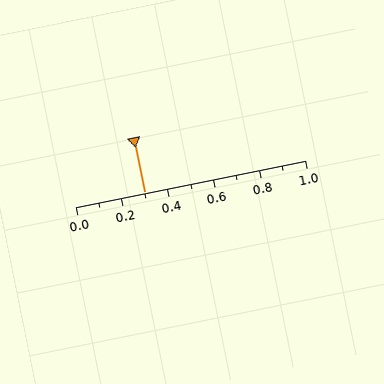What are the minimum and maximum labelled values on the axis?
The axis runs from 0.0 to 1.0.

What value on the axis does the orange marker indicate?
The marker indicates approximately 0.3.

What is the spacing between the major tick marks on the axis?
The major ticks are spaced 0.2 apart.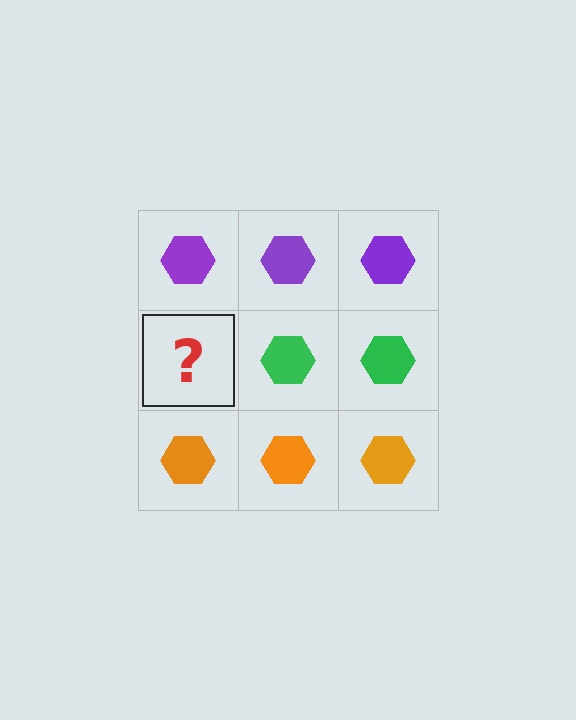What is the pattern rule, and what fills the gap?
The rule is that each row has a consistent color. The gap should be filled with a green hexagon.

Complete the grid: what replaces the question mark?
The question mark should be replaced with a green hexagon.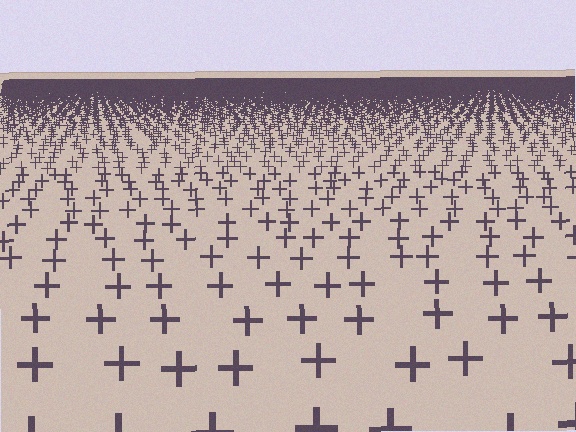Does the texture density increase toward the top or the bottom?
Density increases toward the top.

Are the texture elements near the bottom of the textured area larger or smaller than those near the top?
Larger. Near the bottom, elements are closer to the viewer and appear at a bigger on-screen size.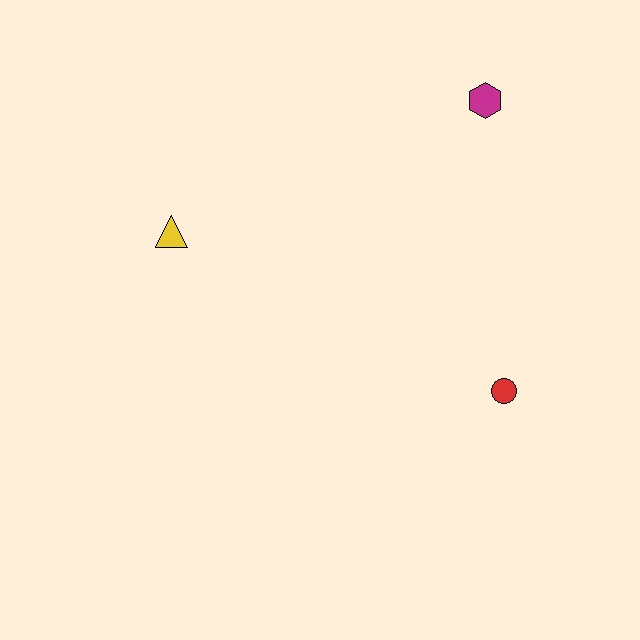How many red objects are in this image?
There is 1 red object.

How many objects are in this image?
There are 3 objects.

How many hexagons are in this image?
There is 1 hexagon.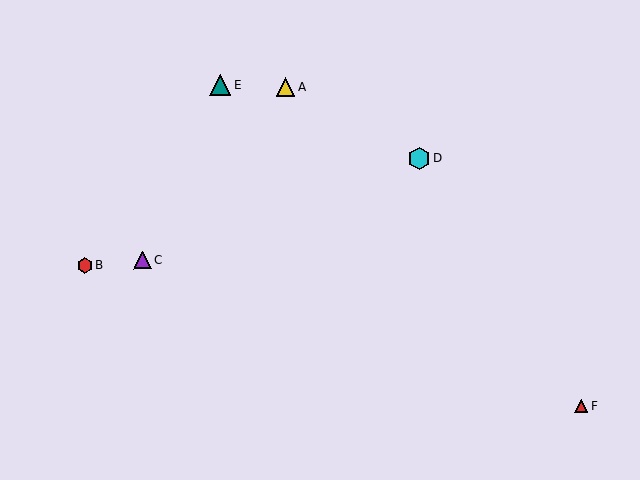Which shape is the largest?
The cyan hexagon (labeled D) is the largest.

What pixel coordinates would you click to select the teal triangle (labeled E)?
Click at (220, 85) to select the teal triangle E.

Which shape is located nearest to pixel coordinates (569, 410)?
The red triangle (labeled F) at (581, 406) is nearest to that location.